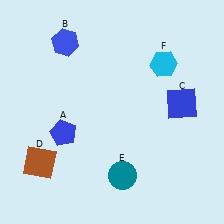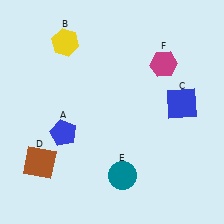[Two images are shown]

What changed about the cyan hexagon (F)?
In Image 1, F is cyan. In Image 2, it changed to magenta.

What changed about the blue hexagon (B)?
In Image 1, B is blue. In Image 2, it changed to yellow.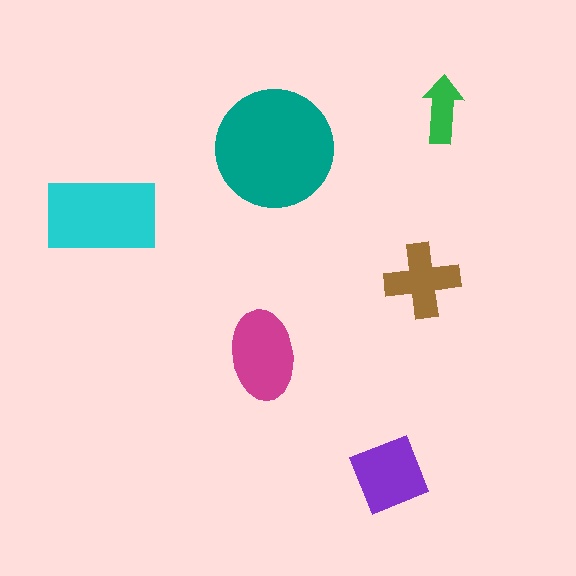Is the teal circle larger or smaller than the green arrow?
Larger.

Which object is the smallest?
The green arrow.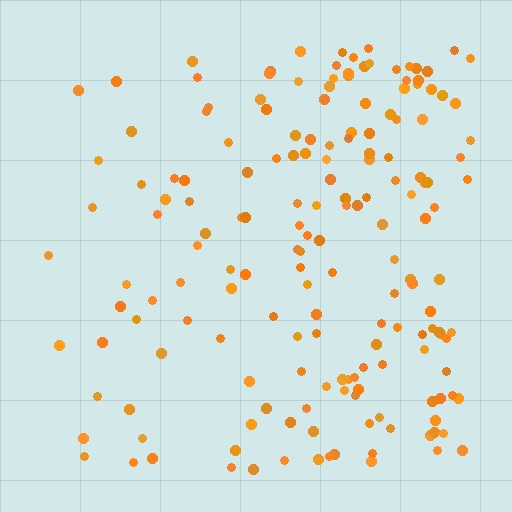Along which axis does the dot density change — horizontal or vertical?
Horizontal.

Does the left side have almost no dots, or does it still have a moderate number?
Still a moderate number, just noticeably fewer than the right.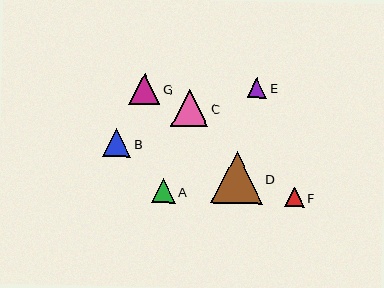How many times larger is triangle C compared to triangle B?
Triangle C is approximately 1.3 times the size of triangle B.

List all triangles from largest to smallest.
From largest to smallest: D, C, G, B, A, E, F.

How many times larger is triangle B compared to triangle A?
Triangle B is approximately 1.2 times the size of triangle A.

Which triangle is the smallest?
Triangle F is the smallest with a size of approximately 19 pixels.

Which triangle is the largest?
Triangle D is the largest with a size of approximately 52 pixels.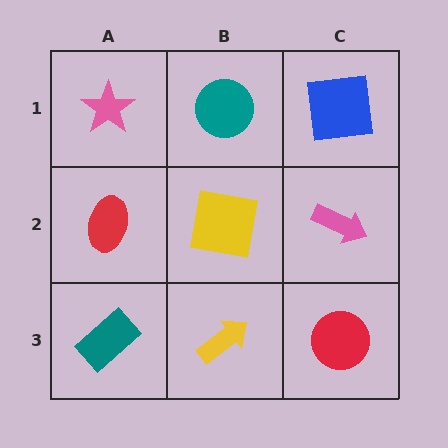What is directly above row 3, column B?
A yellow square.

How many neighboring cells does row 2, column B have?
4.